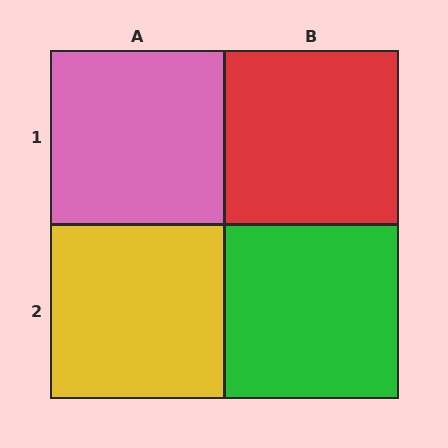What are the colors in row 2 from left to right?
Yellow, green.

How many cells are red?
1 cell is red.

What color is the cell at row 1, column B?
Red.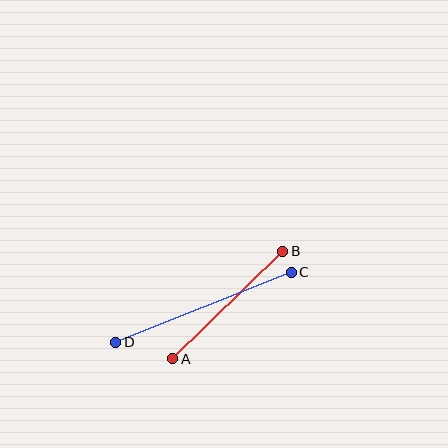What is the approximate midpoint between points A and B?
The midpoint is at approximately (228, 305) pixels.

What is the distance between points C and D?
The distance is approximately 189 pixels.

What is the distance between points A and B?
The distance is approximately 154 pixels.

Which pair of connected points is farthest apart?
Points C and D are farthest apart.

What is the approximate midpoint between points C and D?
The midpoint is at approximately (203, 307) pixels.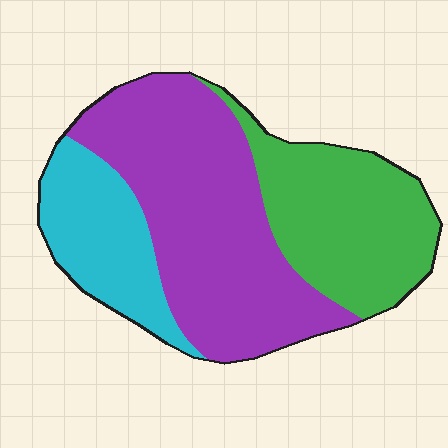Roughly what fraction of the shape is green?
Green takes up about one third (1/3) of the shape.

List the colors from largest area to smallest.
From largest to smallest: purple, green, cyan.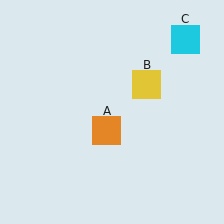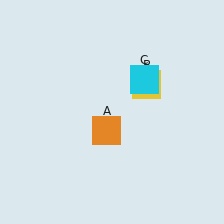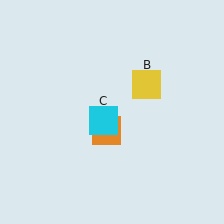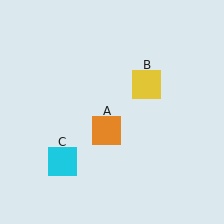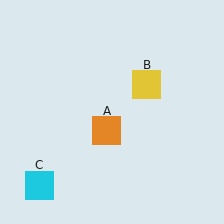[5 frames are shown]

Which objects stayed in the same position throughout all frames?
Orange square (object A) and yellow square (object B) remained stationary.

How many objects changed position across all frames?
1 object changed position: cyan square (object C).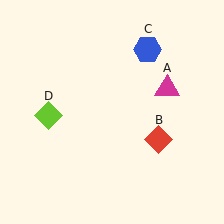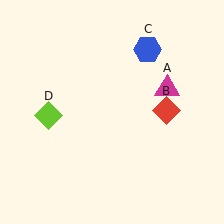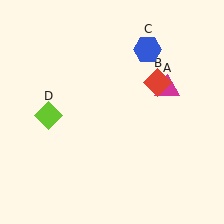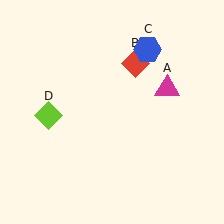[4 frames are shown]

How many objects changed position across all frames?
1 object changed position: red diamond (object B).